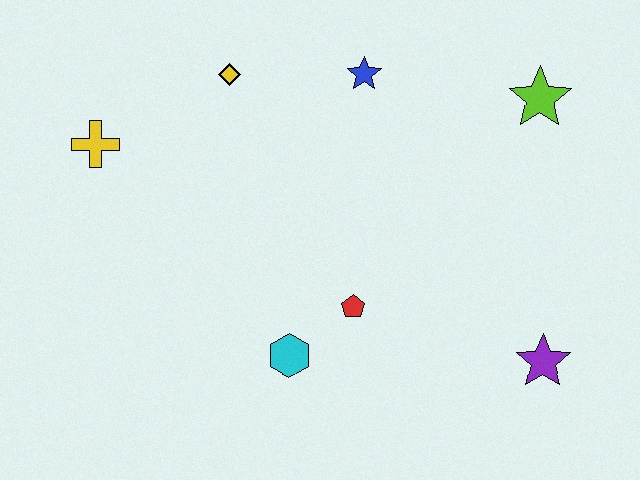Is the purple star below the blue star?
Yes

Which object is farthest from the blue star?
The purple star is farthest from the blue star.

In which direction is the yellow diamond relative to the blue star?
The yellow diamond is to the left of the blue star.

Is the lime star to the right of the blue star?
Yes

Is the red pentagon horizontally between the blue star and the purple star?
No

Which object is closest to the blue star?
The yellow diamond is closest to the blue star.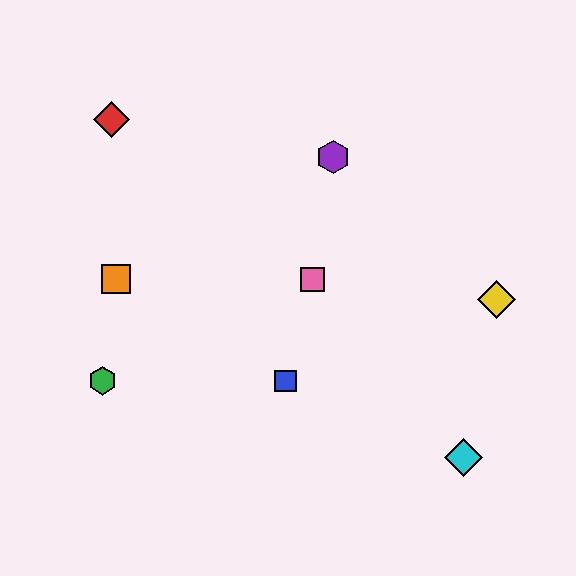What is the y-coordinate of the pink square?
The pink square is at y≈279.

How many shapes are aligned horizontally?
2 shapes (the blue square, the green hexagon) are aligned horizontally.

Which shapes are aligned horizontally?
The blue square, the green hexagon are aligned horizontally.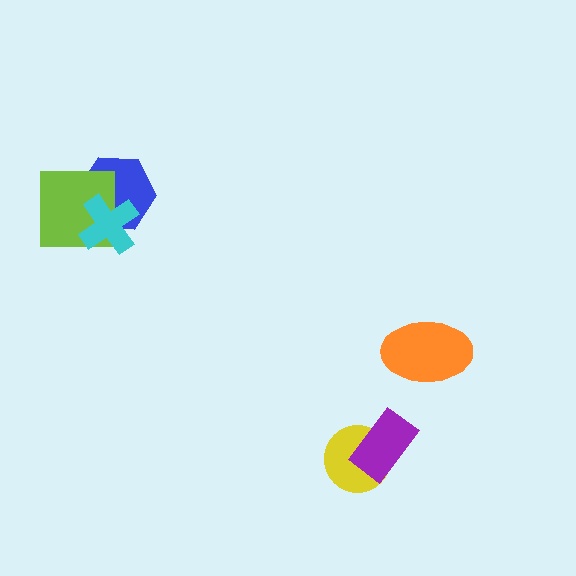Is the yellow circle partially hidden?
Yes, it is partially covered by another shape.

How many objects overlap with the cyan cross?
2 objects overlap with the cyan cross.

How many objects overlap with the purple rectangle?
1 object overlaps with the purple rectangle.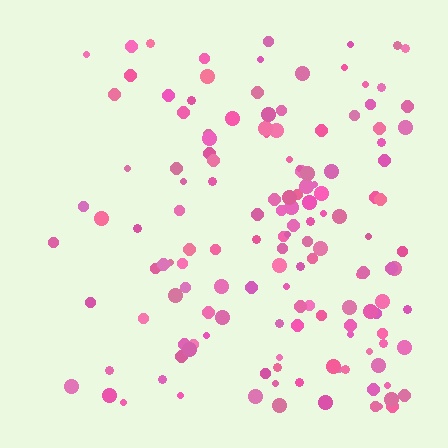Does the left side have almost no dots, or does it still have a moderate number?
Still a moderate number, just noticeably fewer than the right.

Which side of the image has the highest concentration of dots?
The right.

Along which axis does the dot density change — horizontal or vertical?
Horizontal.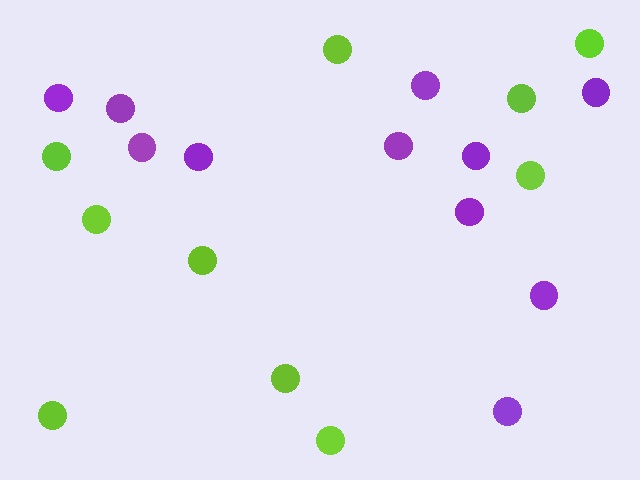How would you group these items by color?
There are 2 groups: one group of lime circles (10) and one group of purple circles (11).